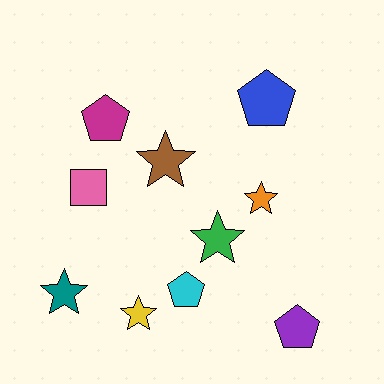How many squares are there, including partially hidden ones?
There is 1 square.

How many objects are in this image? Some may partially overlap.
There are 10 objects.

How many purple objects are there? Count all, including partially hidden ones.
There is 1 purple object.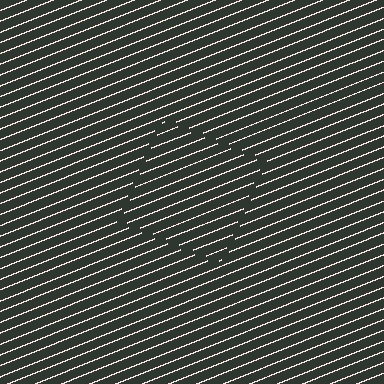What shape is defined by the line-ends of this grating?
An illusory square. The interior of the shape contains the same grating, shifted by half a period — the contour is defined by the phase discontinuity where line-ends from the inner and outer gratings abut.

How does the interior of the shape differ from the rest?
The interior of the shape contains the same grating, shifted by half a period — the contour is defined by the phase discontinuity where line-ends from the inner and outer gratings abut.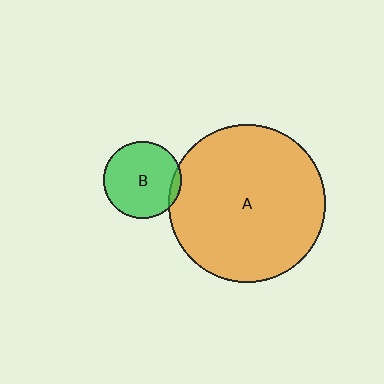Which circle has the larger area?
Circle A (orange).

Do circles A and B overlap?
Yes.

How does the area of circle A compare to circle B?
Approximately 4.1 times.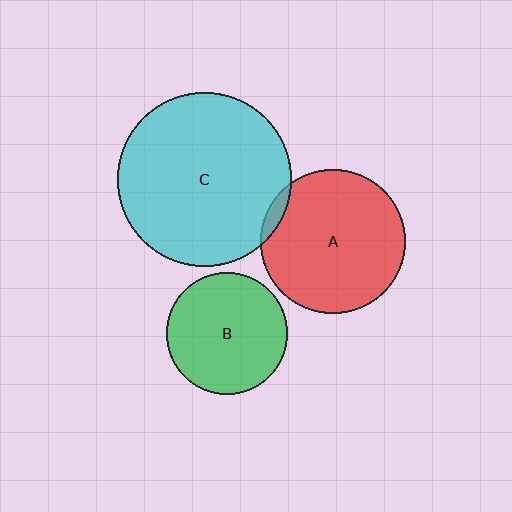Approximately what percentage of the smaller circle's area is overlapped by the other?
Approximately 5%.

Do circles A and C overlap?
Yes.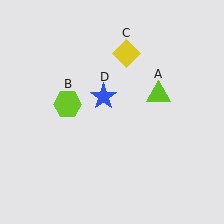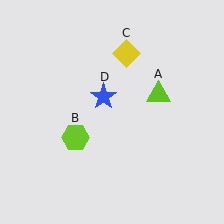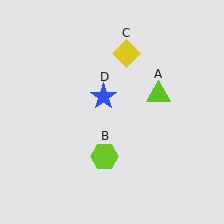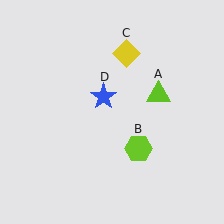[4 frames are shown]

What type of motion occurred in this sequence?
The lime hexagon (object B) rotated counterclockwise around the center of the scene.